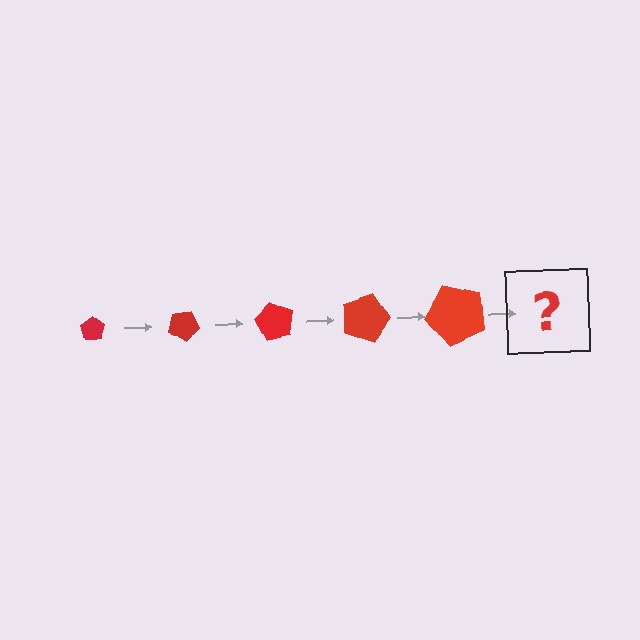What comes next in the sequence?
The next element should be a pentagon, larger than the previous one and rotated 150 degrees from the start.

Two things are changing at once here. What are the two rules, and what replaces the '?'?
The two rules are that the pentagon grows larger each step and it rotates 30 degrees each step. The '?' should be a pentagon, larger than the previous one and rotated 150 degrees from the start.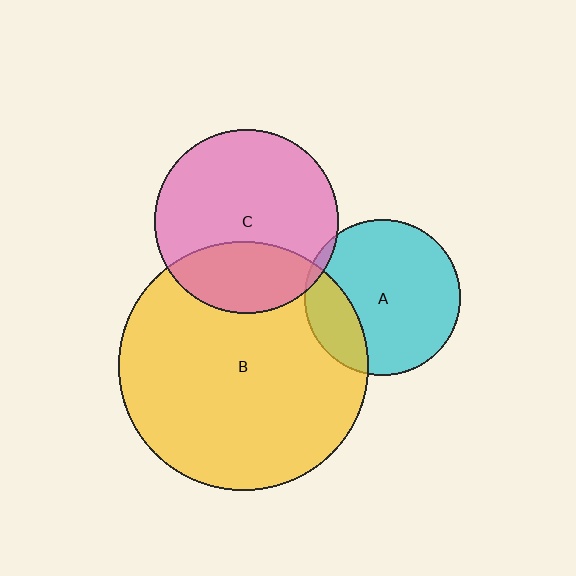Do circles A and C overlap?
Yes.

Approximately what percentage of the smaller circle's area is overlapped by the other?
Approximately 5%.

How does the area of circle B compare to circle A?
Approximately 2.6 times.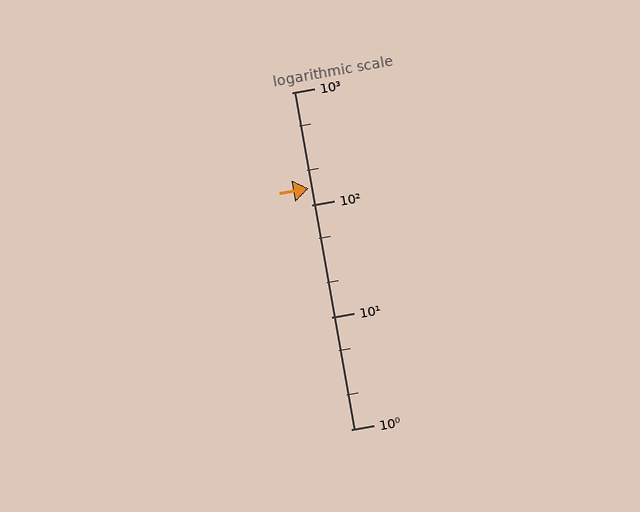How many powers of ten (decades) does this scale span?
The scale spans 3 decades, from 1 to 1000.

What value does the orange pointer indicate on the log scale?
The pointer indicates approximately 140.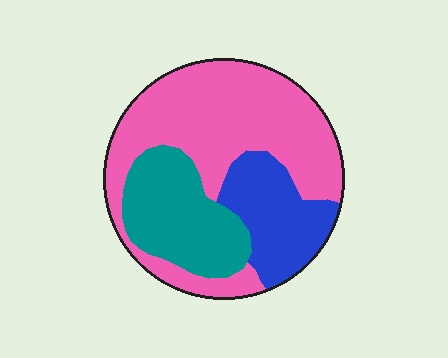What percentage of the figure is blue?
Blue covers around 20% of the figure.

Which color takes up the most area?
Pink, at roughly 55%.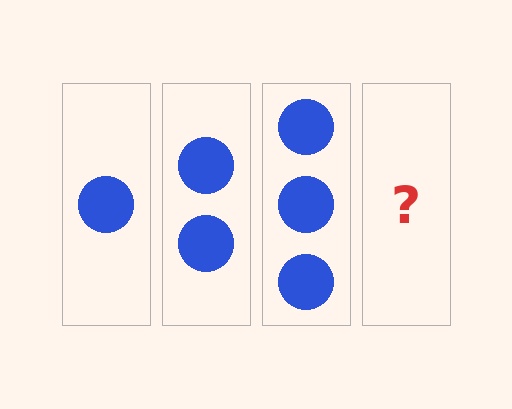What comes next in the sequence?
The next element should be 4 circles.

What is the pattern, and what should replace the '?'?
The pattern is that each step adds one more circle. The '?' should be 4 circles.